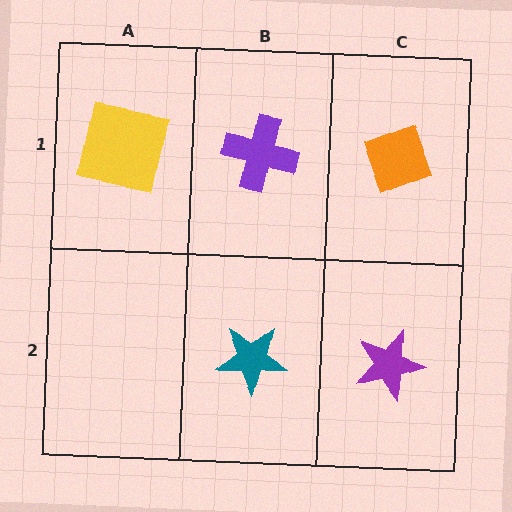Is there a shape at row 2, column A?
No, that cell is empty.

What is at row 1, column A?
A yellow square.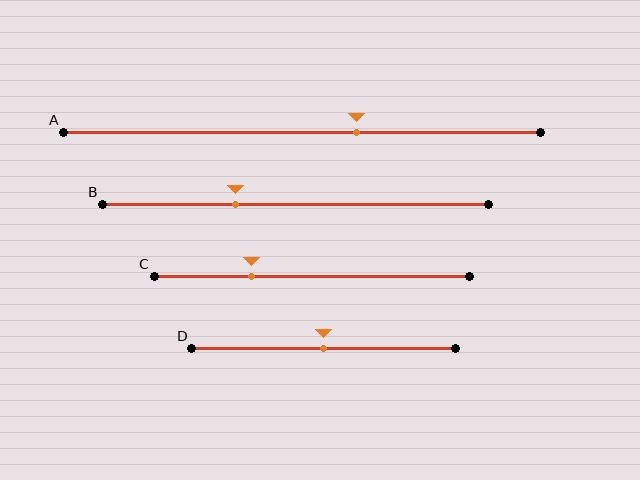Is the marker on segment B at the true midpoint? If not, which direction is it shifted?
No, the marker on segment B is shifted to the left by about 16% of the segment length.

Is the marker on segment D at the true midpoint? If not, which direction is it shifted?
Yes, the marker on segment D is at the true midpoint.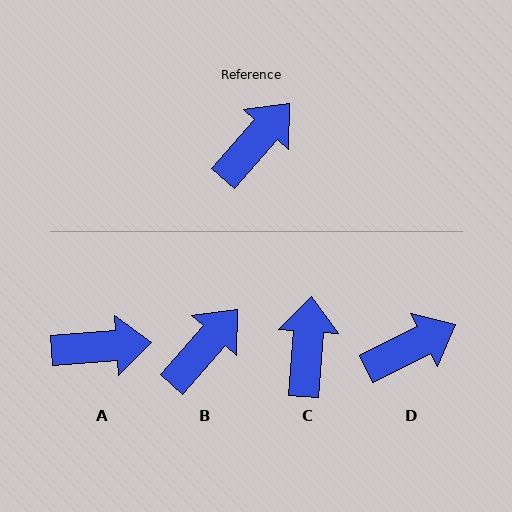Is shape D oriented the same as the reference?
No, it is off by about 22 degrees.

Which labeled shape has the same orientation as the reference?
B.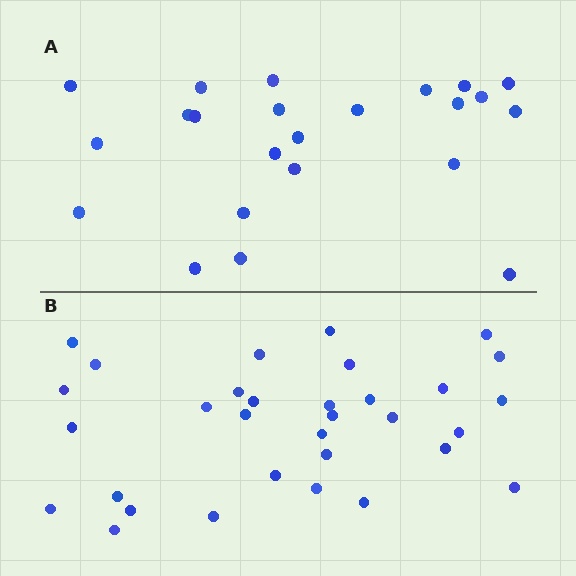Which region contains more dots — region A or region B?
Region B (the bottom region) has more dots.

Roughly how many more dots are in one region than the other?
Region B has roughly 8 or so more dots than region A.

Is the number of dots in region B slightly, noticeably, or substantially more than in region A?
Region B has noticeably more, but not dramatically so. The ratio is roughly 1.4 to 1.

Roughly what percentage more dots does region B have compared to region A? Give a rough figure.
About 40% more.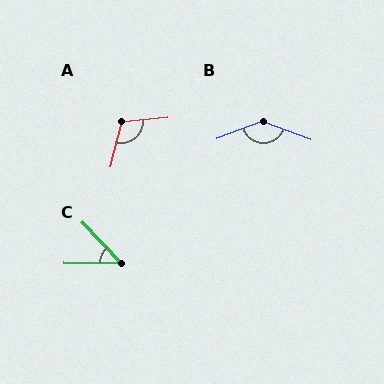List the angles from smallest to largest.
C (46°), A (111°), B (139°).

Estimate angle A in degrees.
Approximately 111 degrees.